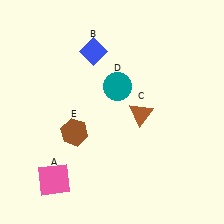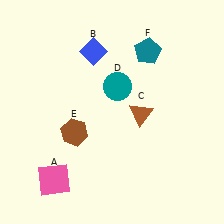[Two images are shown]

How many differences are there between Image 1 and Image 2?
There is 1 difference between the two images.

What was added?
A teal pentagon (F) was added in Image 2.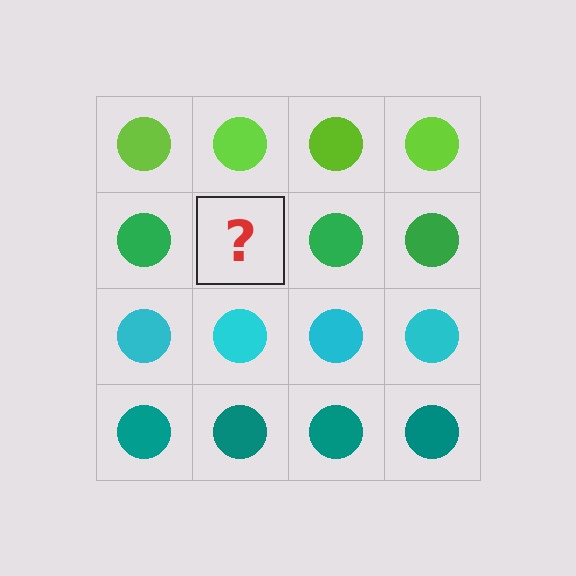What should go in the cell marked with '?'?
The missing cell should contain a green circle.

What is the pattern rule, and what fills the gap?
The rule is that each row has a consistent color. The gap should be filled with a green circle.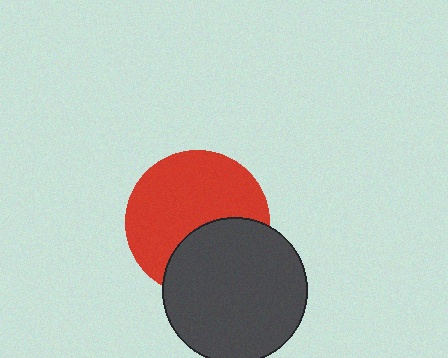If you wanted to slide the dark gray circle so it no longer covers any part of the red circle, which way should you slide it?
Slide it down — that is the most direct way to separate the two shapes.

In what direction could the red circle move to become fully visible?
The red circle could move up. That would shift it out from behind the dark gray circle entirely.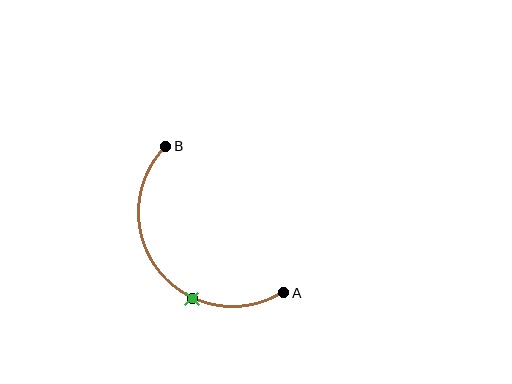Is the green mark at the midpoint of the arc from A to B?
No. The green mark lies on the arc but is closer to endpoint A. The arc midpoint would be at the point on the curve equidistant along the arc from both A and B.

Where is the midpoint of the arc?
The arc midpoint is the point on the curve farthest from the straight line joining A and B. It sits below and to the left of that line.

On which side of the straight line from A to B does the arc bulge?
The arc bulges below and to the left of the straight line connecting A and B.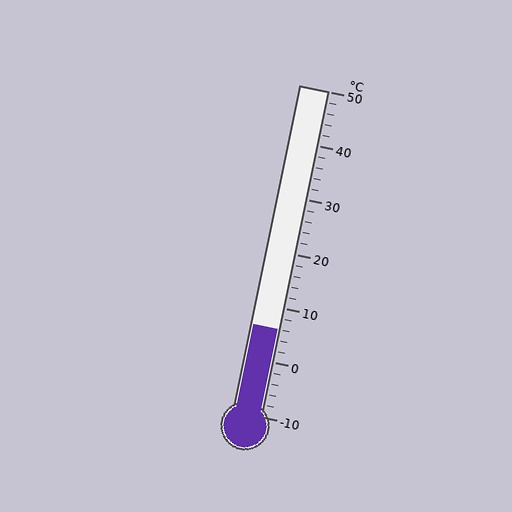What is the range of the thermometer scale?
The thermometer scale ranges from -10°C to 50°C.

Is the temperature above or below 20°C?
The temperature is below 20°C.